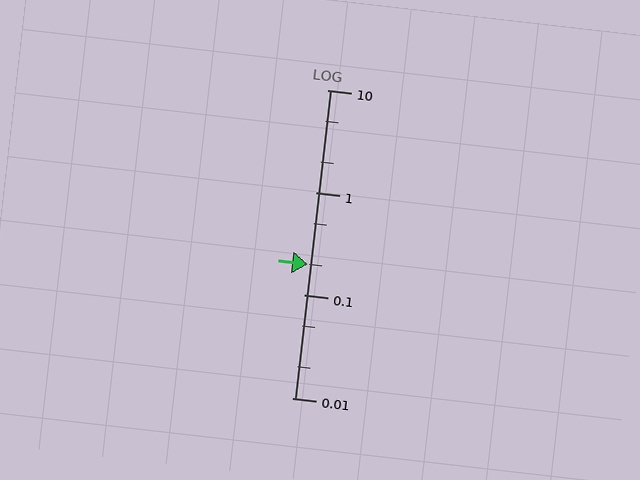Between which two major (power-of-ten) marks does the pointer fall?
The pointer is between 0.1 and 1.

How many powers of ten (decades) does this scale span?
The scale spans 3 decades, from 0.01 to 10.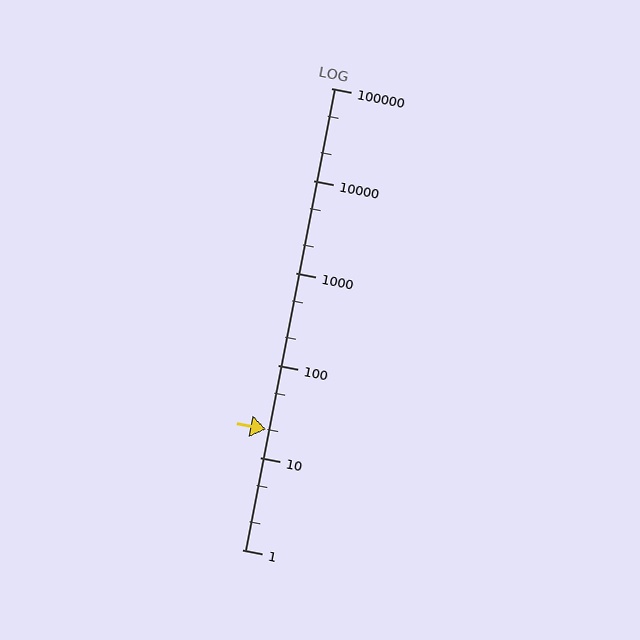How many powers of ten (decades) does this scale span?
The scale spans 5 decades, from 1 to 100000.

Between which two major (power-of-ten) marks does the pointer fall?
The pointer is between 10 and 100.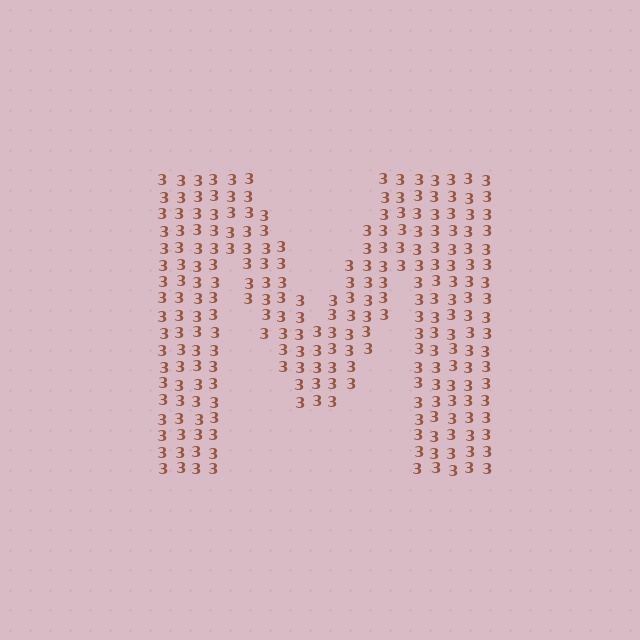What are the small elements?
The small elements are digit 3's.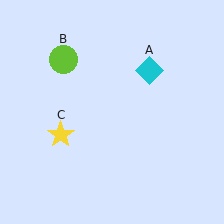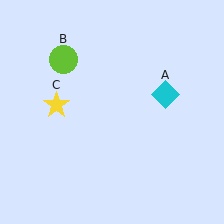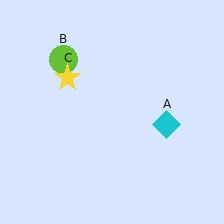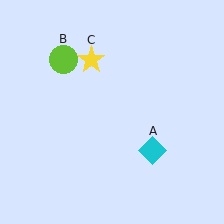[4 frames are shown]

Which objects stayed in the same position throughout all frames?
Lime circle (object B) remained stationary.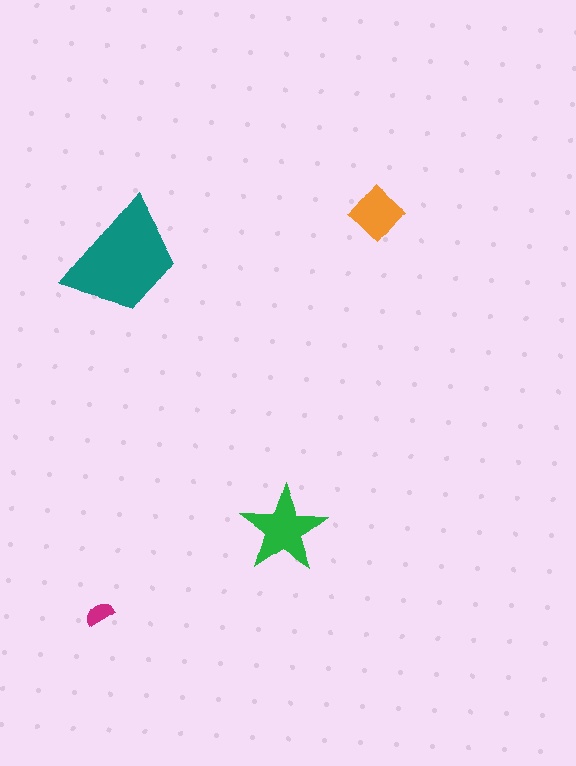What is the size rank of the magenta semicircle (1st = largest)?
4th.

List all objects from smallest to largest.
The magenta semicircle, the orange diamond, the green star, the teal trapezoid.